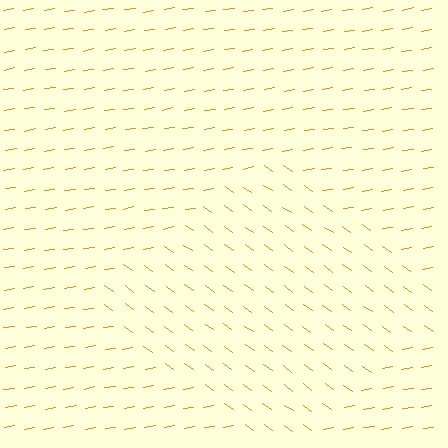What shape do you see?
I see a diamond.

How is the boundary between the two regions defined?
The boundary is defined purely by a change in line orientation (approximately 45 degrees difference). All lines are the same color and thickness.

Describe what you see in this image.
The image is filled with small orange line segments. A diamond region in the image has lines oriented differently from the surrounding lines, creating a visible texture boundary.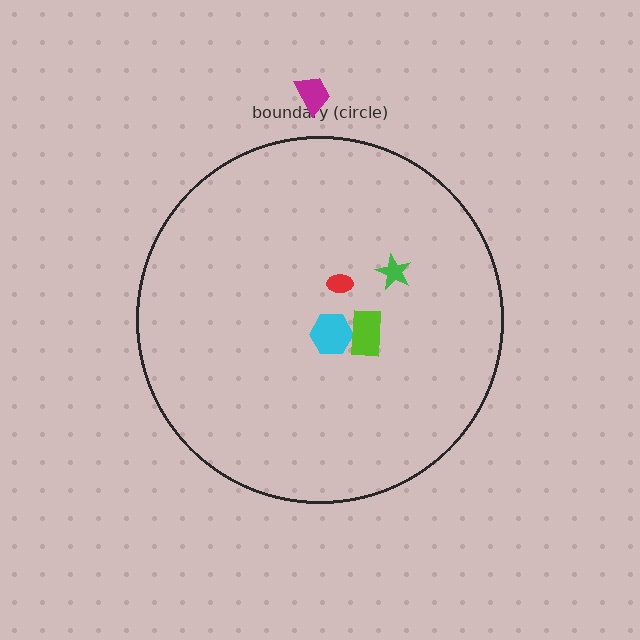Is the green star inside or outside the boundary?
Inside.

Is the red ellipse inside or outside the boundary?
Inside.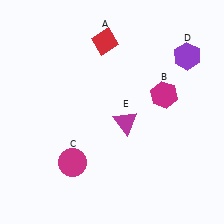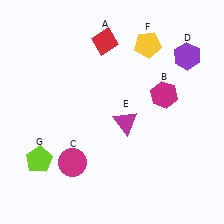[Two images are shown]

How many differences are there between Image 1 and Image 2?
There are 2 differences between the two images.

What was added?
A yellow pentagon (F), a lime pentagon (G) were added in Image 2.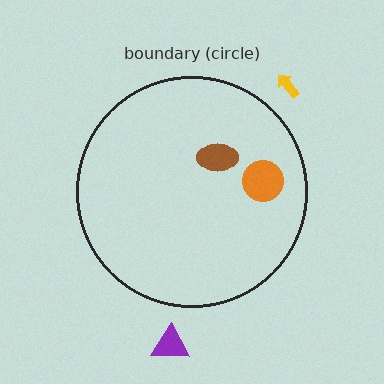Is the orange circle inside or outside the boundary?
Inside.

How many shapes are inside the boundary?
2 inside, 2 outside.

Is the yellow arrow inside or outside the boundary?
Outside.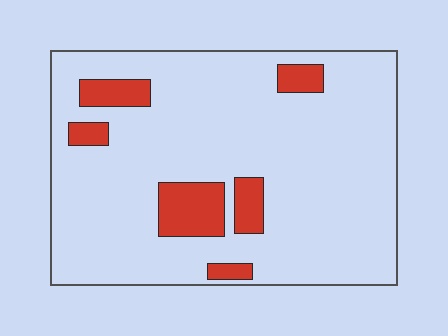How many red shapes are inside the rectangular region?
6.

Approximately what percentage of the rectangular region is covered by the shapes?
Approximately 15%.